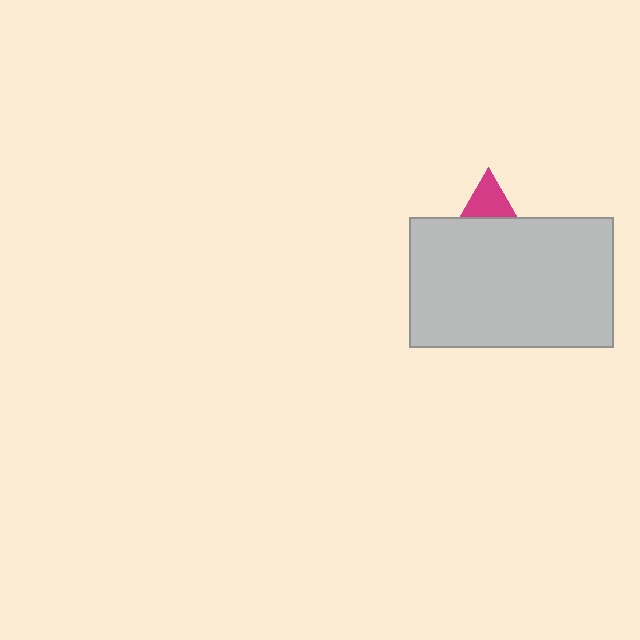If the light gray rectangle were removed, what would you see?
You would see the complete magenta triangle.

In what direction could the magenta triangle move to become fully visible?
The magenta triangle could move up. That would shift it out from behind the light gray rectangle entirely.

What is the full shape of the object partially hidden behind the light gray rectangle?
The partially hidden object is a magenta triangle.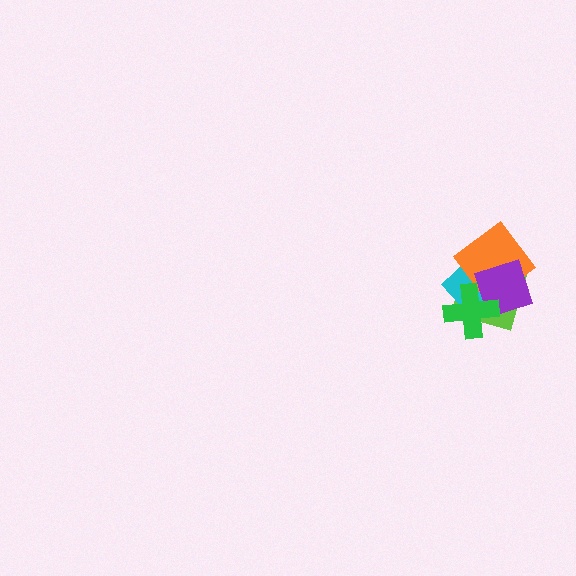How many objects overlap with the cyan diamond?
4 objects overlap with the cyan diamond.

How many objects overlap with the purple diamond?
4 objects overlap with the purple diamond.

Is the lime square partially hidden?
Yes, it is partially covered by another shape.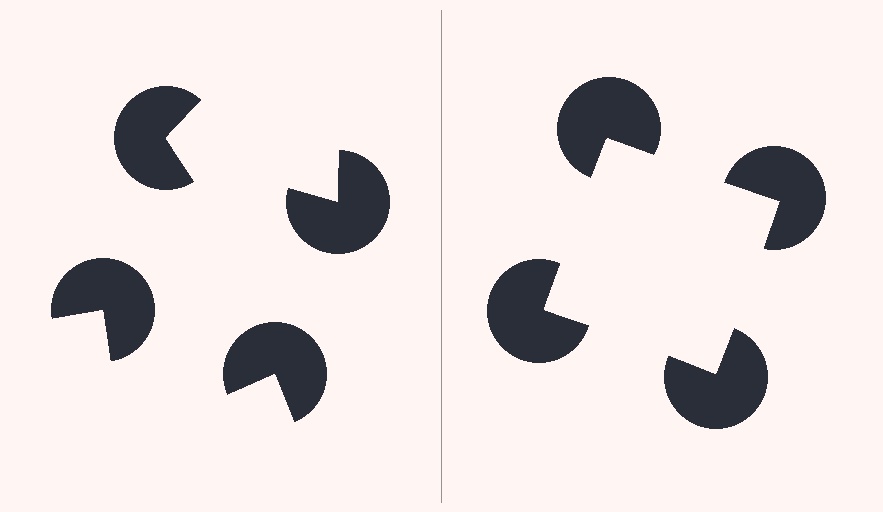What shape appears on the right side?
An illusory square.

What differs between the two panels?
The pac-man discs are positioned identically on both sides; only the wedge orientations differ. On the right they align to a square; on the left they are misaligned.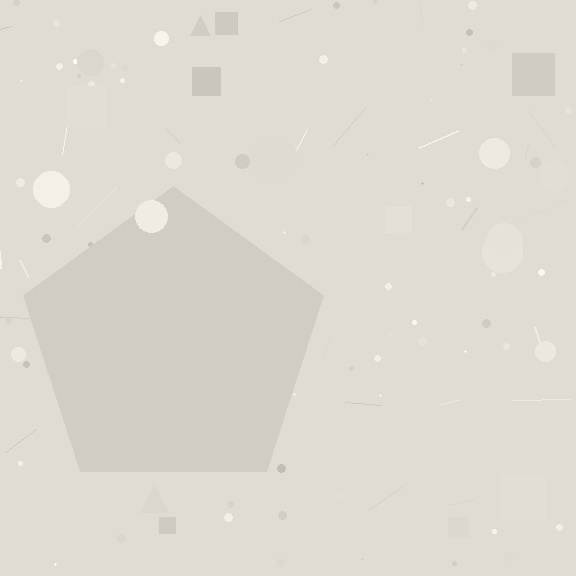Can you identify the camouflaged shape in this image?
The camouflaged shape is a pentagon.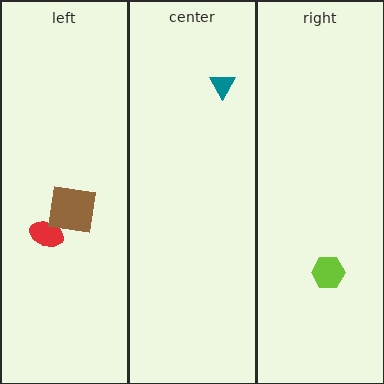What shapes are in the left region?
The red ellipse, the brown square.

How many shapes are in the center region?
1.